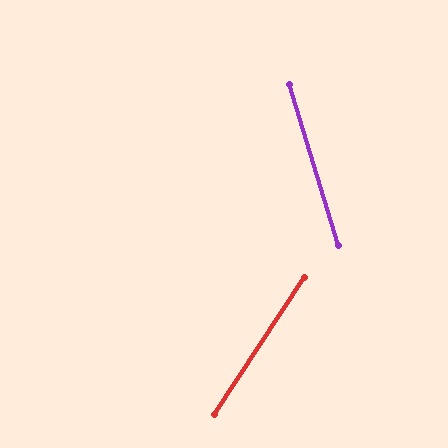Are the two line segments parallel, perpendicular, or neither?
Neither parallel nor perpendicular — they differ by about 50°.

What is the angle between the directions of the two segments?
Approximately 50 degrees.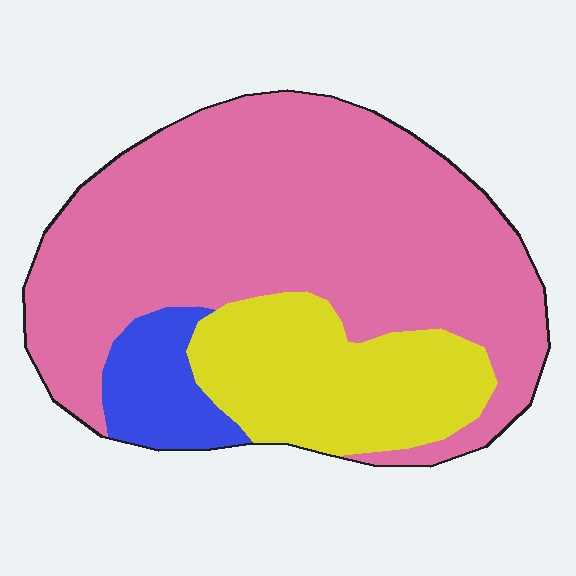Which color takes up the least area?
Blue, at roughly 10%.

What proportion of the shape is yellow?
Yellow takes up about one quarter (1/4) of the shape.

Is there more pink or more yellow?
Pink.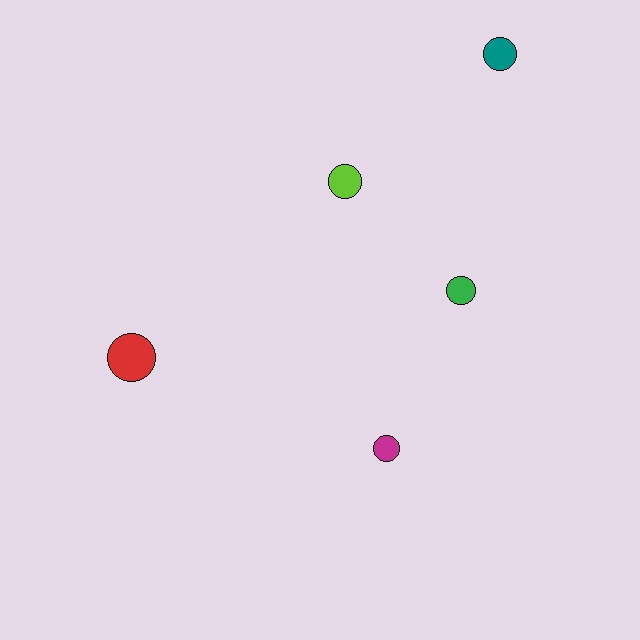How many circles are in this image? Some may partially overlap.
There are 5 circles.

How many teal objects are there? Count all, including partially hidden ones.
There is 1 teal object.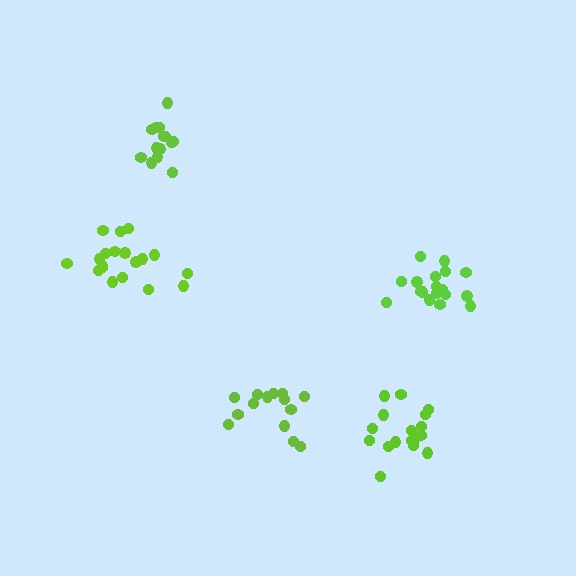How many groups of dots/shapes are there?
There are 5 groups.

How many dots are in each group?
Group 1: 18 dots, Group 2: 14 dots, Group 3: 14 dots, Group 4: 19 dots, Group 5: 17 dots (82 total).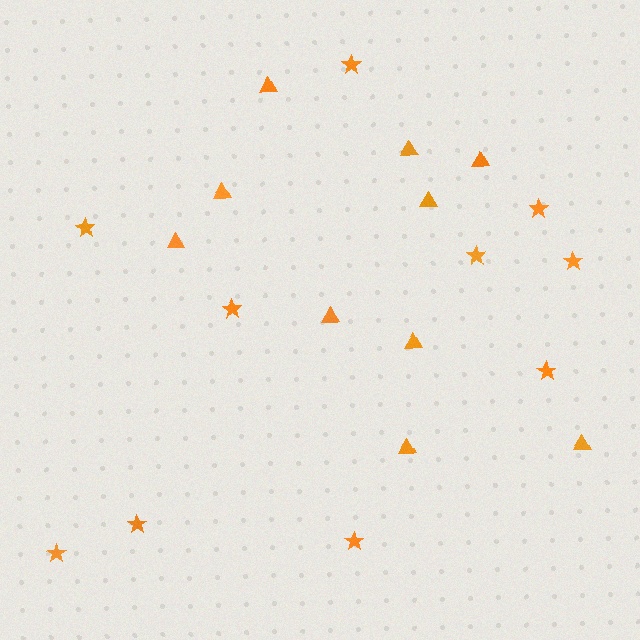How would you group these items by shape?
There are 2 groups: one group of triangles (10) and one group of stars (10).